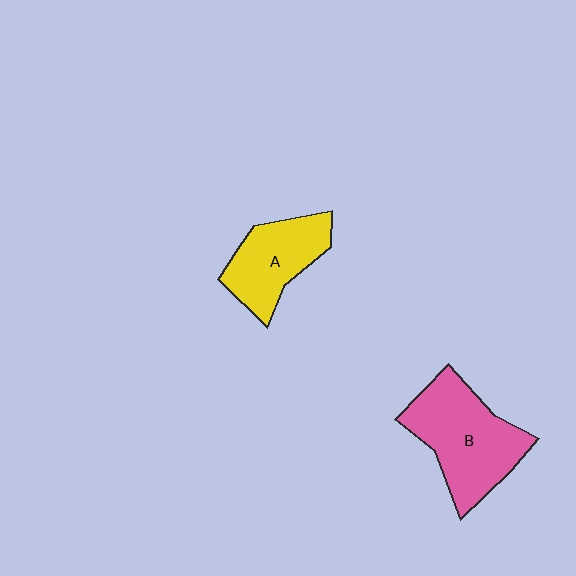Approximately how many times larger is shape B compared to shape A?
Approximately 1.4 times.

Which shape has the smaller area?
Shape A (yellow).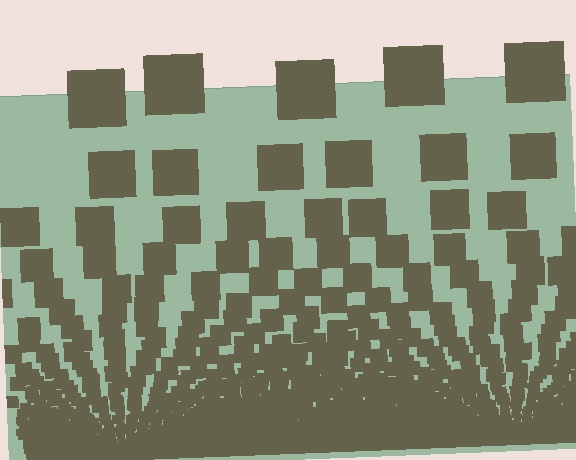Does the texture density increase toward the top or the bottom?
Density increases toward the bottom.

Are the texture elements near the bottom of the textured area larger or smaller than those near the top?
Smaller. The gradient is inverted — elements near the bottom are smaller and denser.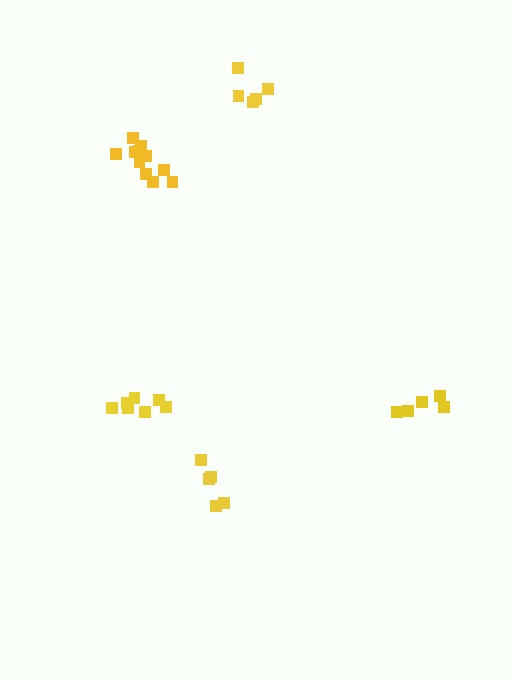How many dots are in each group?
Group 1: 5 dots, Group 2: 5 dots, Group 3: 5 dots, Group 4: 7 dots, Group 5: 11 dots (33 total).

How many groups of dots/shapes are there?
There are 5 groups.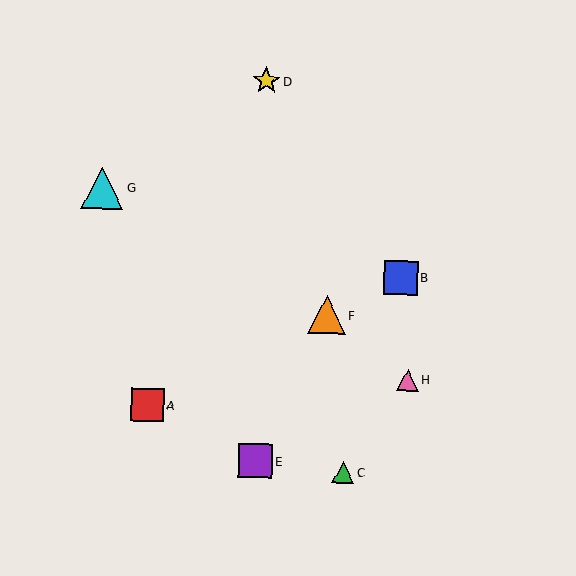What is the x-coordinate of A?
Object A is at x≈147.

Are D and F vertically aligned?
No, D is at x≈266 and F is at x≈326.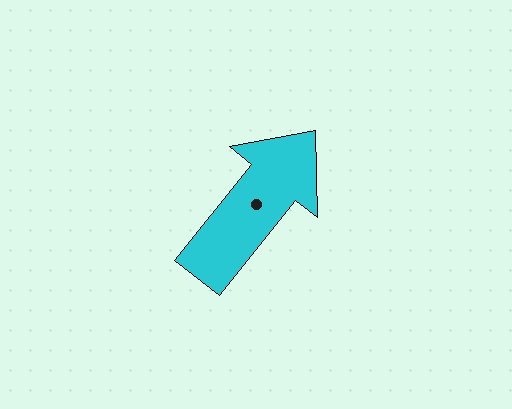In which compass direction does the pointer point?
Northeast.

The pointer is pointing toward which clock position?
Roughly 1 o'clock.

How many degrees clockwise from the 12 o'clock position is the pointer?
Approximately 39 degrees.